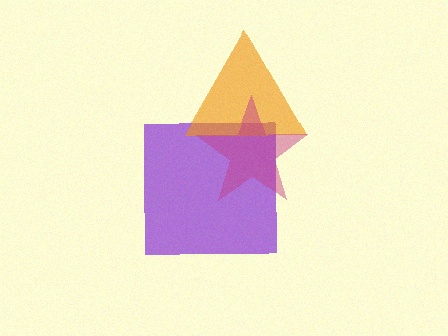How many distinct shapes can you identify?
There are 3 distinct shapes: a purple square, an orange triangle, a magenta star.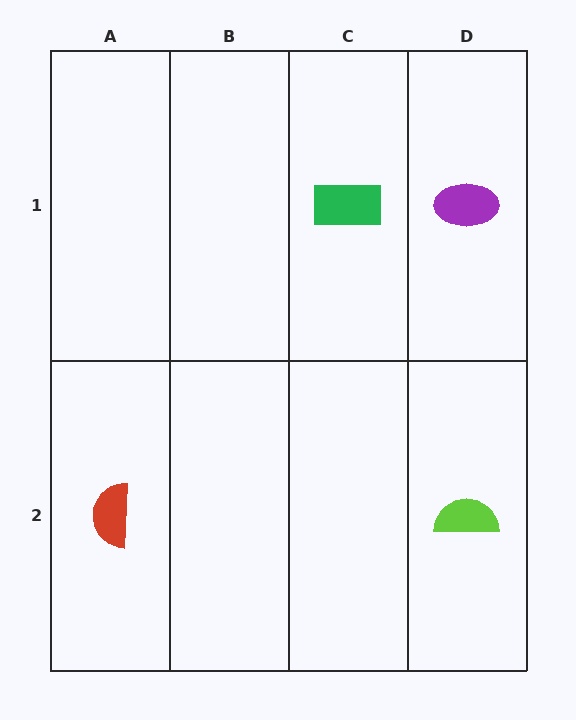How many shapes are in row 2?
2 shapes.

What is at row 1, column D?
A purple ellipse.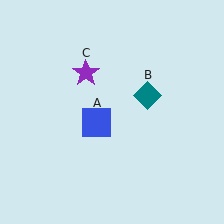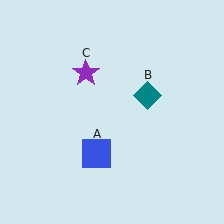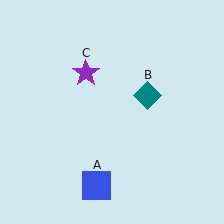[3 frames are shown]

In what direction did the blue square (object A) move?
The blue square (object A) moved down.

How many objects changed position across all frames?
1 object changed position: blue square (object A).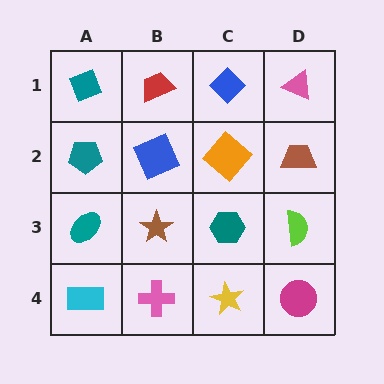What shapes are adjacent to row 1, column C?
An orange diamond (row 2, column C), a red trapezoid (row 1, column B), a pink triangle (row 1, column D).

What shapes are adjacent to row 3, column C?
An orange diamond (row 2, column C), a yellow star (row 4, column C), a brown star (row 3, column B), a lime semicircle (row 3, column D).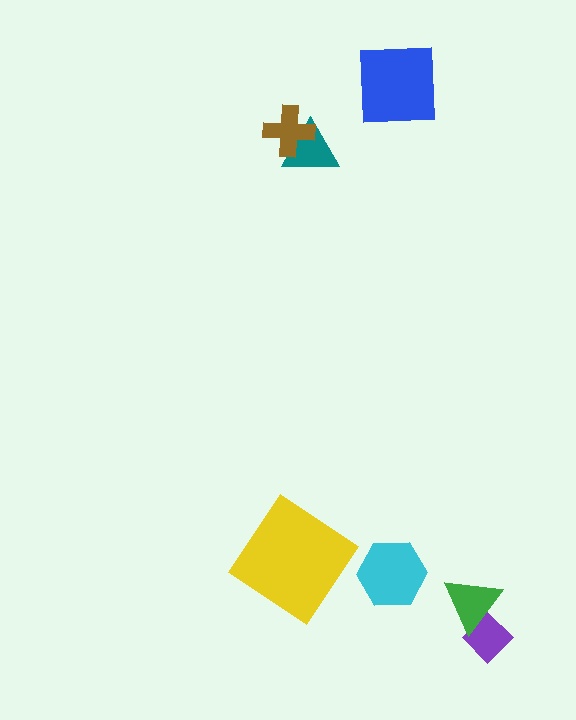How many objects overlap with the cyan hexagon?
0 objects overlap with the cyan hexagon.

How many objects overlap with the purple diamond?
1 object overlaps with the purple diamond.